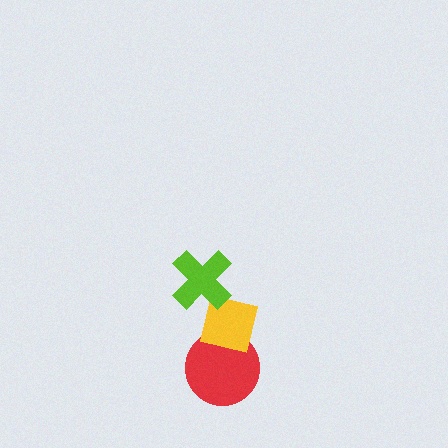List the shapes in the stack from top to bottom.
From top to bottom: the lime cross, the yellow square, the red circle.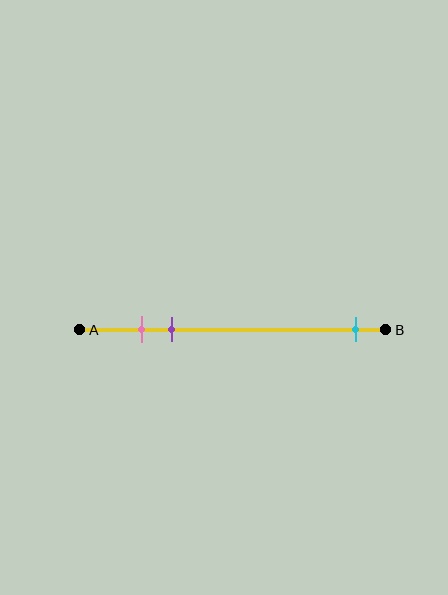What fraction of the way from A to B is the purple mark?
The purple mark is approximately 30% (0.3) of the way from A to B.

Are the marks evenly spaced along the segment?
No, the marks are not evenly spaced.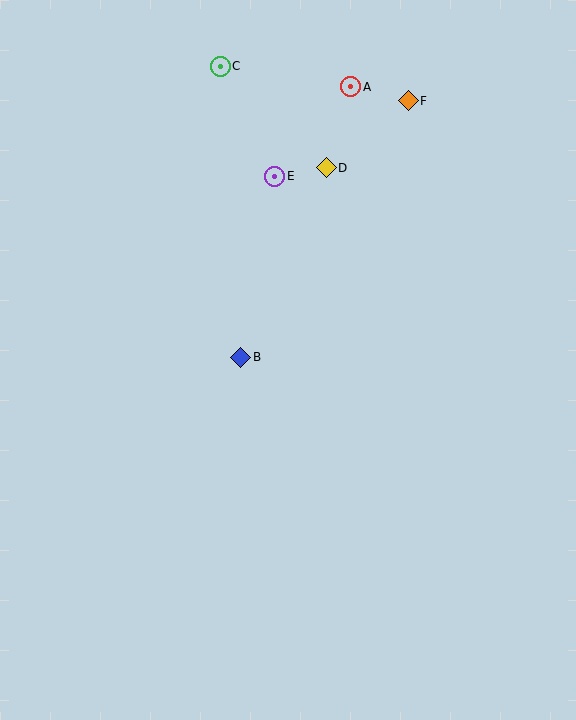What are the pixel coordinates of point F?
Point F is at (408, 101).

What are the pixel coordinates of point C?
Point C is at (220, 66).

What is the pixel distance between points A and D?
The distance between A and D is 84 pixels.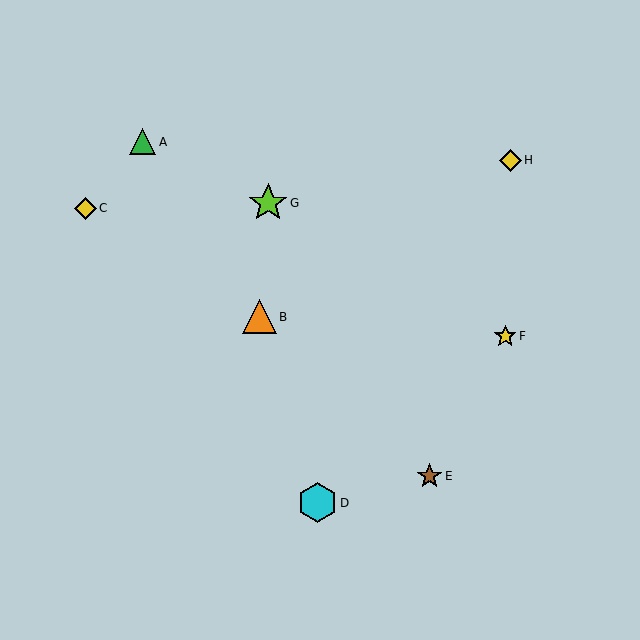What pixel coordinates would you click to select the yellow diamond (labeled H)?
Click at (510, 160) to select the yellow diamond H.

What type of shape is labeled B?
Shape B is an orange triangle.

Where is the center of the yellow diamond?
The center of the yellow diamond is at (510, 160).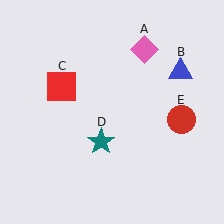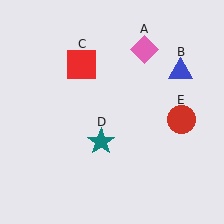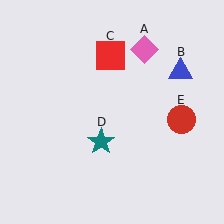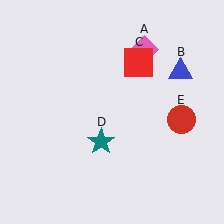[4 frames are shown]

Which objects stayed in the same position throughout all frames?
Pink diamond (object A) and blue triangle (object B) and teal star (object D) and red circle (object E) remained stationary.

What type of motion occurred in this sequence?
The red square (object C) rotated clockwise around the center of the scene.